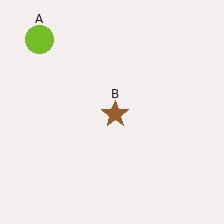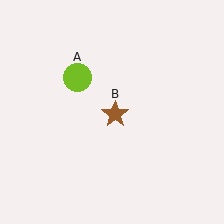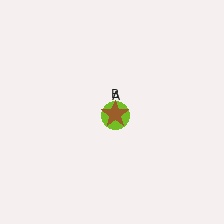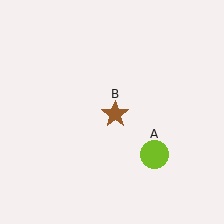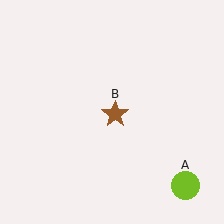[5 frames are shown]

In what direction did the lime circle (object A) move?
The lime circle (object A) moved down and to the right.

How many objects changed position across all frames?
1 object changed position: lime circle (object A).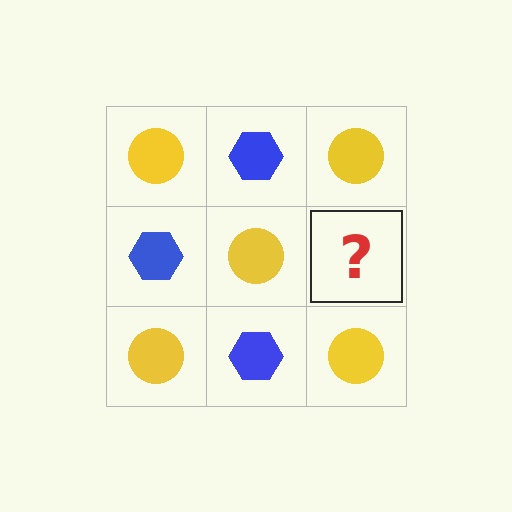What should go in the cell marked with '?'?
The missing cell should contain a blue hexagon.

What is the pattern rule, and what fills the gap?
The rule is that it alternates yellow circle and blue hexagon in a checkerboard pattern. The gap should be filled with a blue hexagon.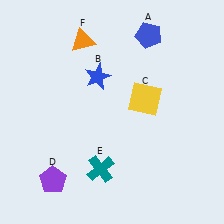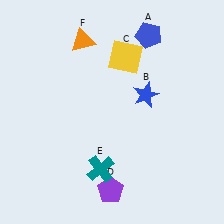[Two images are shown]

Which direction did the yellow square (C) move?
The yellow square (C) moved up.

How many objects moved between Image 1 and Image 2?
3 objects moved between the two images.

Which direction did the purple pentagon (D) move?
The purple pentagon (D) moved right.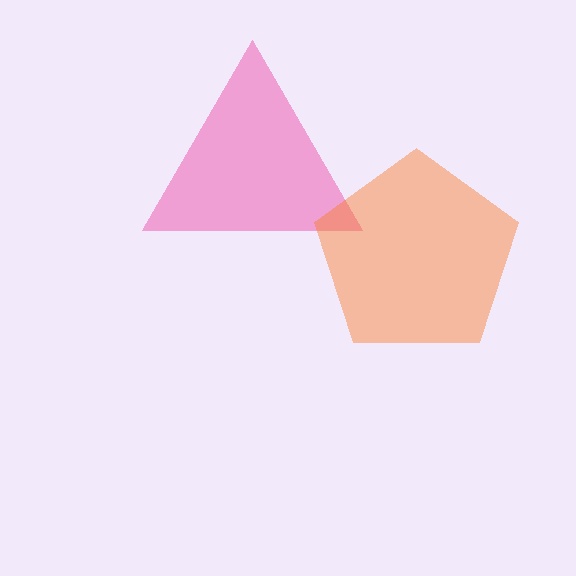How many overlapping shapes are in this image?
There are 2 overlapping shapes in the image.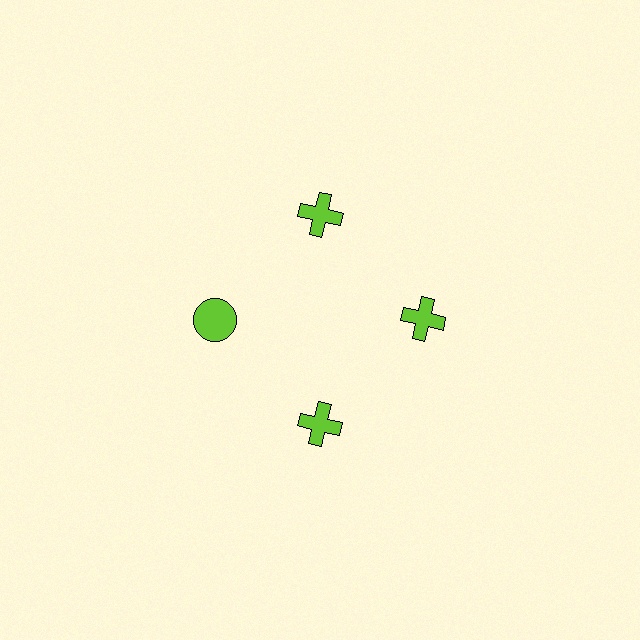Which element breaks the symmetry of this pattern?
The lime circle at roughly the 9 o'clock position breaks the symmetry. All other shapes are lime crosses.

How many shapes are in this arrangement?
There are 4 shapes arranged in a ring pattern.